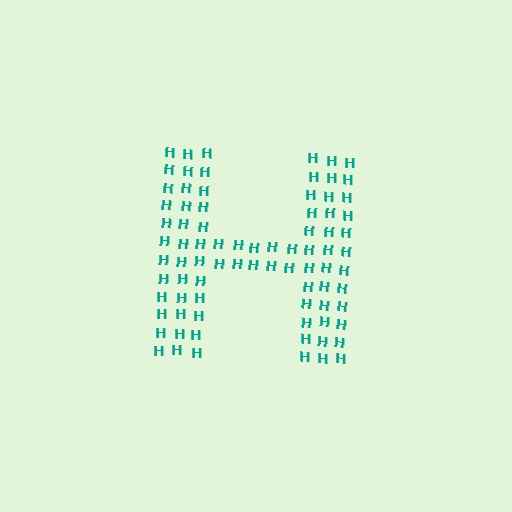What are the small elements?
The small elements are letter H's.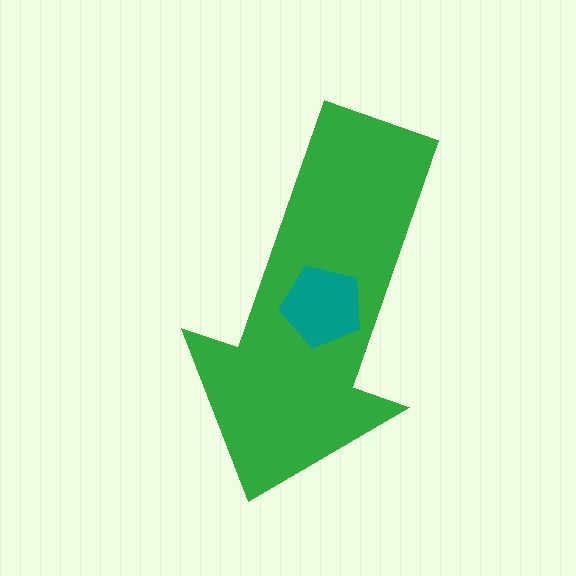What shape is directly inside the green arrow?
The teal pentagon.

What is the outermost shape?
The green arrow.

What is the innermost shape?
The teal pentagon.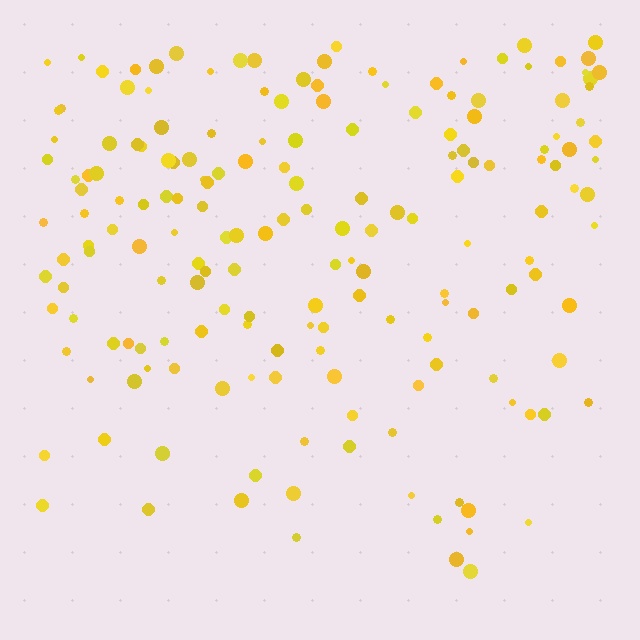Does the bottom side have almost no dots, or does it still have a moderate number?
Still a moderate number, just noticeably fewer than the top.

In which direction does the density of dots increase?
From bottom to top, with the top side densest.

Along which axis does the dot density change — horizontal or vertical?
Vertical.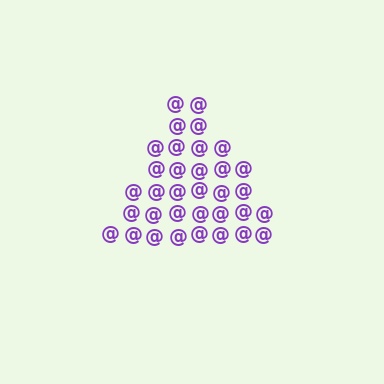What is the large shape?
The large shape is a triangle.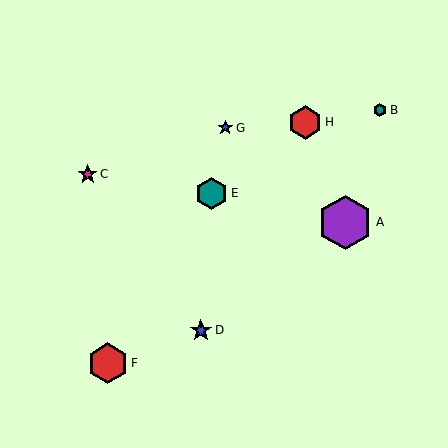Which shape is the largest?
The purple hexagon (labeled A) is the largest.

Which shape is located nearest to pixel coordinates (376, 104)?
The teal hexagon (labeled B) at (380, 110) is nearest to that location.